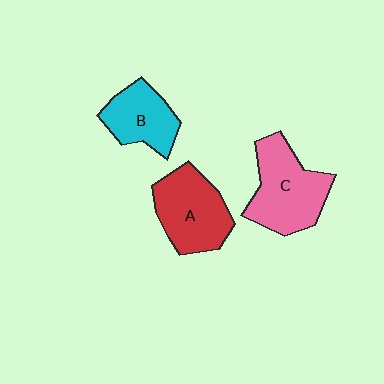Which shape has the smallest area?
Shape B (cyan).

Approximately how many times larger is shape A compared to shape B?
Approximately 1.3 times.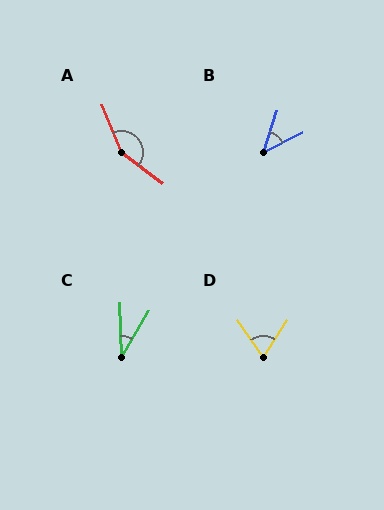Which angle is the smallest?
C, at approximately 32 degrees.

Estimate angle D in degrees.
Approximately 66 degrees.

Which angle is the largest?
A, at approximately 149 degrees.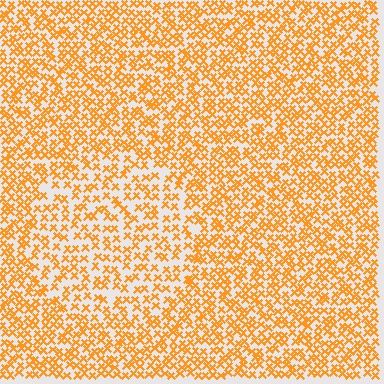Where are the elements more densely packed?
The elements are more densely packed outside the circle boundary.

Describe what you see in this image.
The image contains small orange elements arranged at two different densities. A circle-shaped region is visible where the elements are less densely packed than the surrounding area.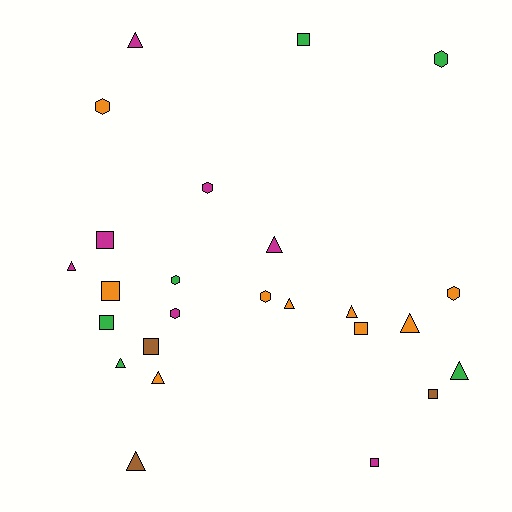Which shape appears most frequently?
Triangle, with 10 objects.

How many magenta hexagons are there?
There are 2 magenta hexagons.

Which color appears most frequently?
Orange, with 9 objects.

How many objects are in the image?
There are 25 objects.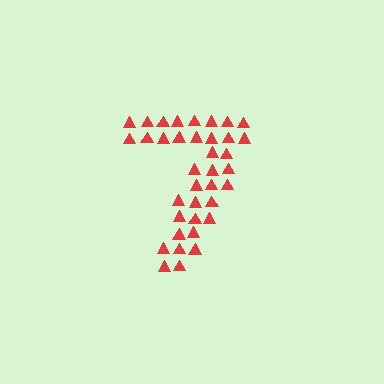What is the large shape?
The large shape is the digit 7.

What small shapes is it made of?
It is made of small triangles.